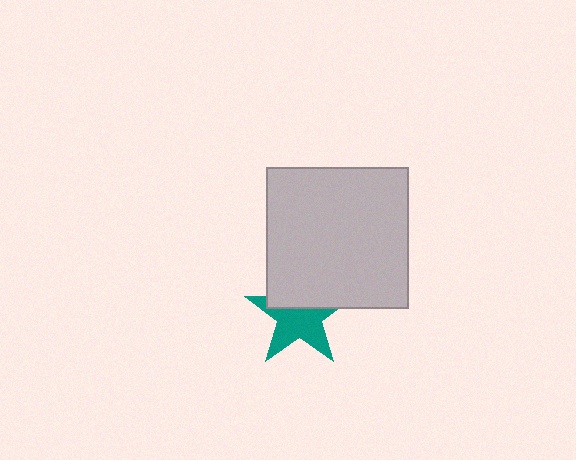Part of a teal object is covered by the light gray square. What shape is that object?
It is a star.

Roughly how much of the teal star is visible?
About half of it is visible (roughly 58%).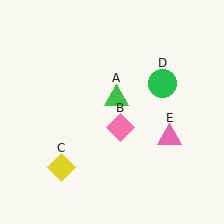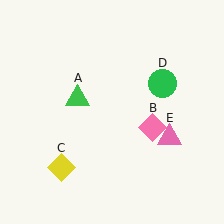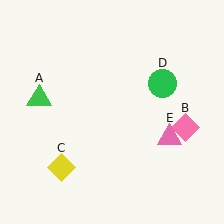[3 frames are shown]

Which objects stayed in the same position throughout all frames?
Yellow diamond (object C) and green circle (object D) and pink triangle (object E) remained stationary.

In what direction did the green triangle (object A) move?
The green triangle (object A) moved left.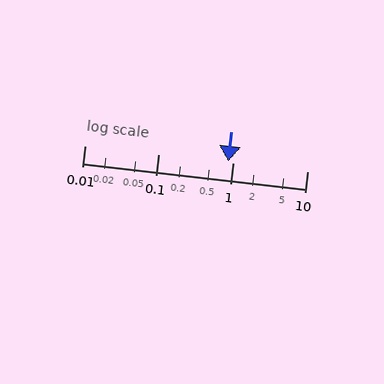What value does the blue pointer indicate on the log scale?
The pointer indicates approximately 0.85.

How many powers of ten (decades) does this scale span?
The scale spans 3 decades, from 0.01 to 10.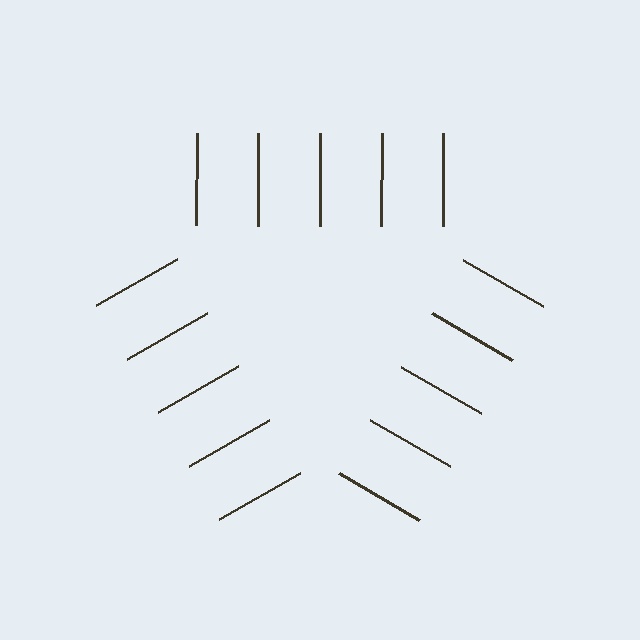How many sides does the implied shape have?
3 sides — the line-ends trace a triangle.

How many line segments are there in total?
15 — 5 along each of the 3 edges.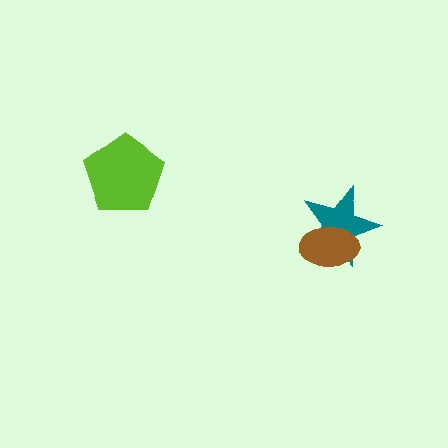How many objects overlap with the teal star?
1 object overlaps with the teal star.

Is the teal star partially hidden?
Yes, it is partially covered by another shape.